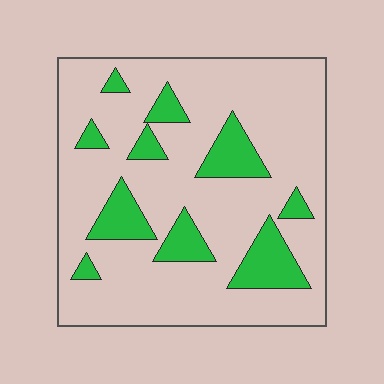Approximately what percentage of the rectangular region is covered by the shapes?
Approximately 20%.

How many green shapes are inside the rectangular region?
10.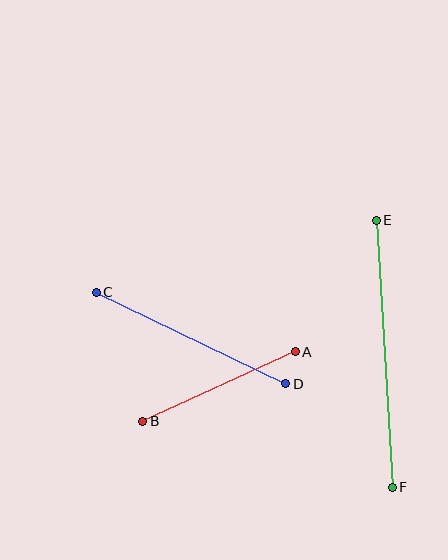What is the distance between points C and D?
The distance is approximately 210 pixels.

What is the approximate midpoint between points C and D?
The midpoint is at approximately (191, 338) pixels.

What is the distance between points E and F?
The distance is approximately 268 pixels.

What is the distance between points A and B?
The distance is approximately 167 pixels.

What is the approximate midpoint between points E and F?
The midpoint is at approximately (384, 354) pixels.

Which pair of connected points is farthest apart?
Points E and F are farthest apart.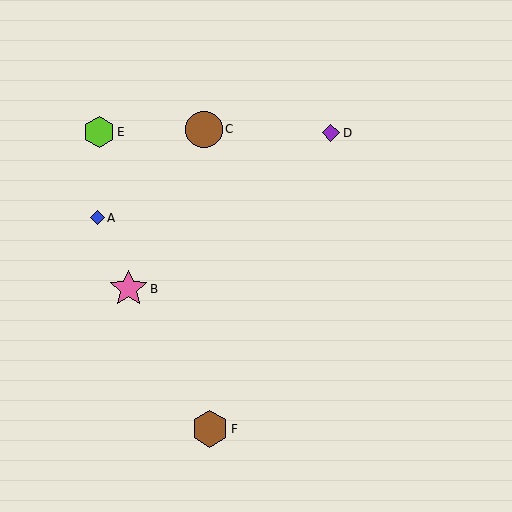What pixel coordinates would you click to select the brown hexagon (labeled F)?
Click at (210, 429) to select the brown hexagon F.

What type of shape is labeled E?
Shape E is a lime hexagon.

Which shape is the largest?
The pink star (labeled B) is the largest.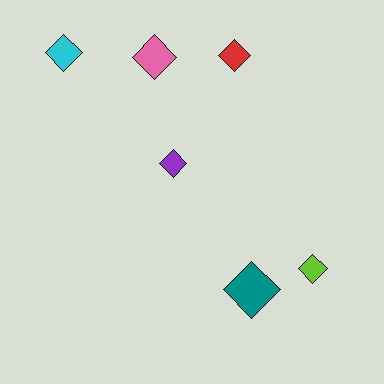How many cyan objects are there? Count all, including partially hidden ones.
There is 1 cyan object.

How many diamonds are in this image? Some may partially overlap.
There are 6 diamonds.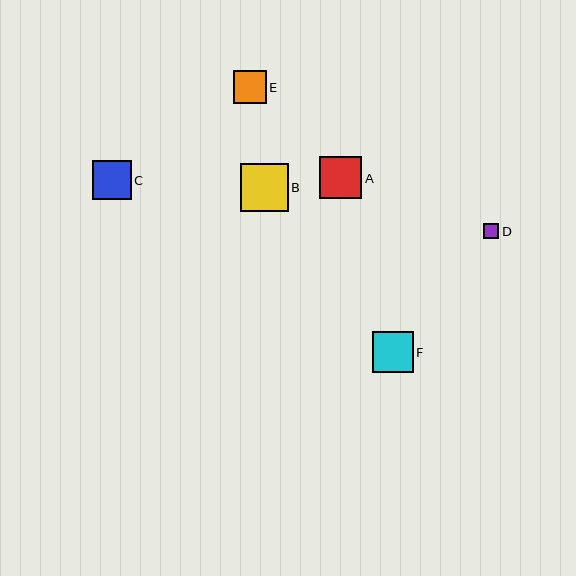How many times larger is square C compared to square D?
Square C is approximately 2.6 times the size of square D.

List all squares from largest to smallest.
From largest to smallest: B, A, F, C, E, D.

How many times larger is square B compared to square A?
Square B is approximately 1.1 times the size of square A.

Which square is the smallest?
Square D is the smallest with a size of approximately 15 pixels.